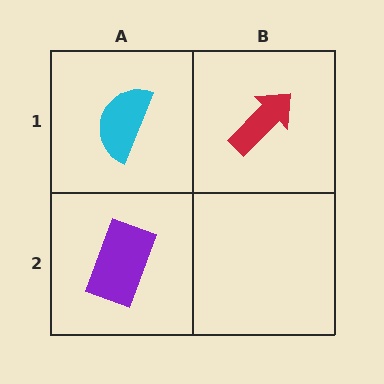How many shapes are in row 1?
2 shapes.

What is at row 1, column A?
A cyan semicircle.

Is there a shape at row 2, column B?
No, that cell is empty.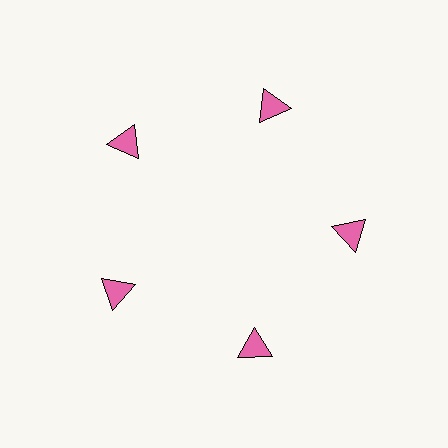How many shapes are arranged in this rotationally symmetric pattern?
There are 5 shapes, arranged in 5 groups of 1.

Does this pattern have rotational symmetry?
Yes, this pattern has 5-fold rotational symmetry. It looks the same after rotating 72 degrees around the center.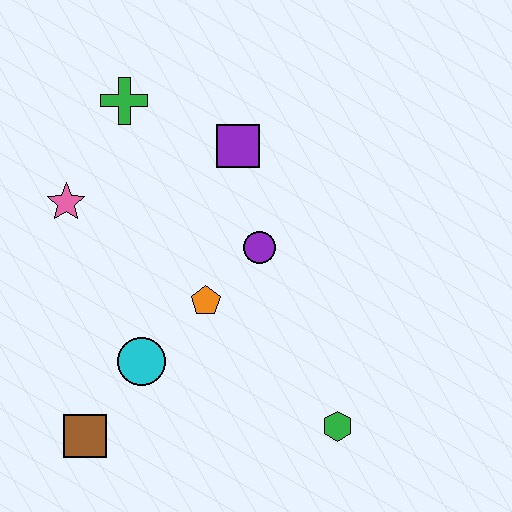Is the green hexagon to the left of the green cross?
No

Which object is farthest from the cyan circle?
The green cross is farthest from the cyan circle.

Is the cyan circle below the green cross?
Yes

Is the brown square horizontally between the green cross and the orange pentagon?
No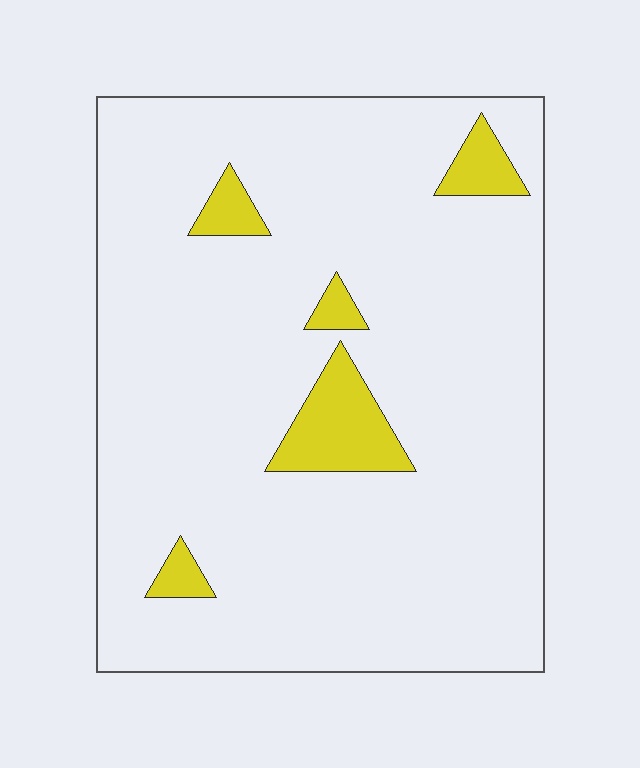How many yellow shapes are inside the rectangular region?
5.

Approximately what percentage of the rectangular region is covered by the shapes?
Approximately 10%.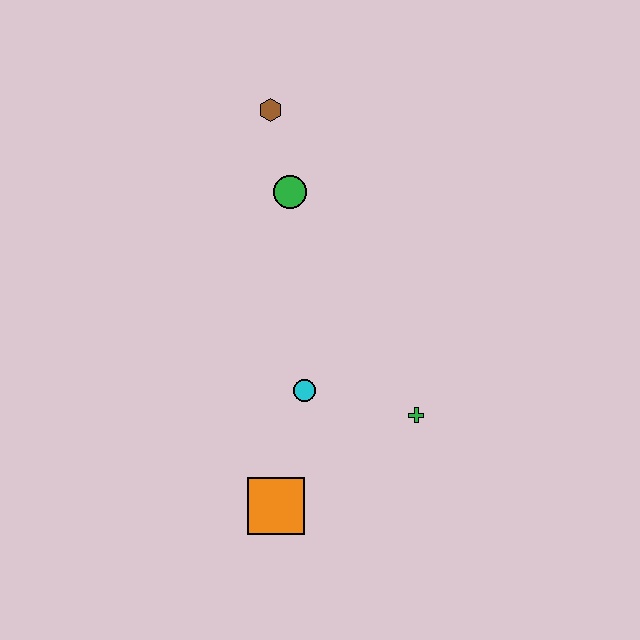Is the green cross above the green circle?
No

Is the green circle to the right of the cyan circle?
No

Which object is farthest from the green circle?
The orange square is farthest from the green circle.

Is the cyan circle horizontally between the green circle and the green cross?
Yes